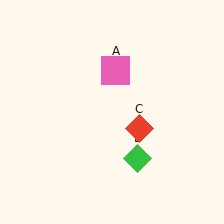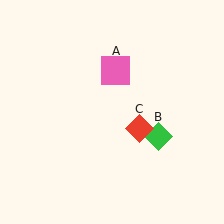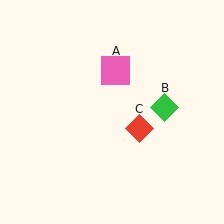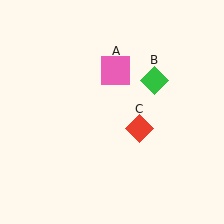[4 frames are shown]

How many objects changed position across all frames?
1 object changed position: green diamond (object B).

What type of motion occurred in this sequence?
The green diamond (object B) rotated counterclockwise around the center of the scene.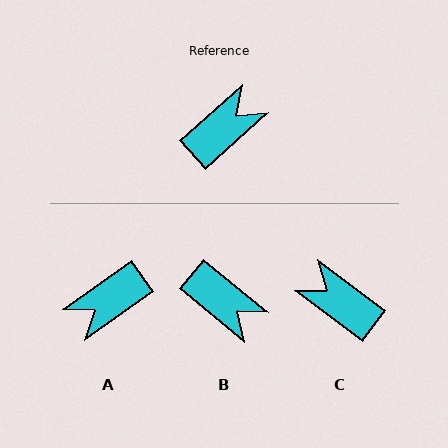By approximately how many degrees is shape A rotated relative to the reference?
Approximately 173 degrees counter-clockwise.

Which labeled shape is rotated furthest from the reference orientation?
A, about 173 degrees away.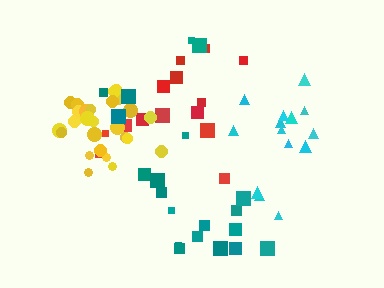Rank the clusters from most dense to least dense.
yellow, cyan, red, teal.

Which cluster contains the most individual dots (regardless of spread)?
Yellow (27).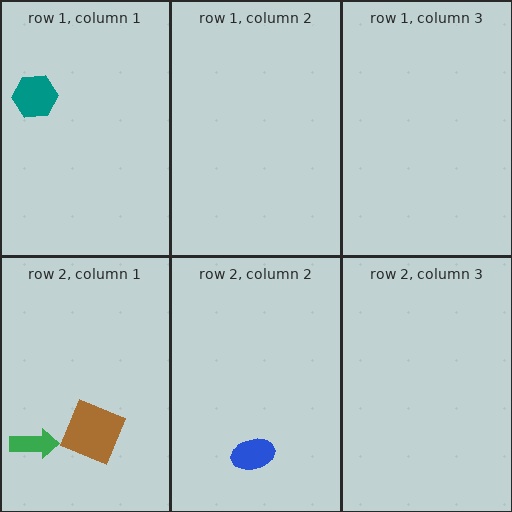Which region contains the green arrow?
The row 2, column 1 region.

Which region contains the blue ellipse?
The row 2, column 2 region.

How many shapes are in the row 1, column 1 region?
1.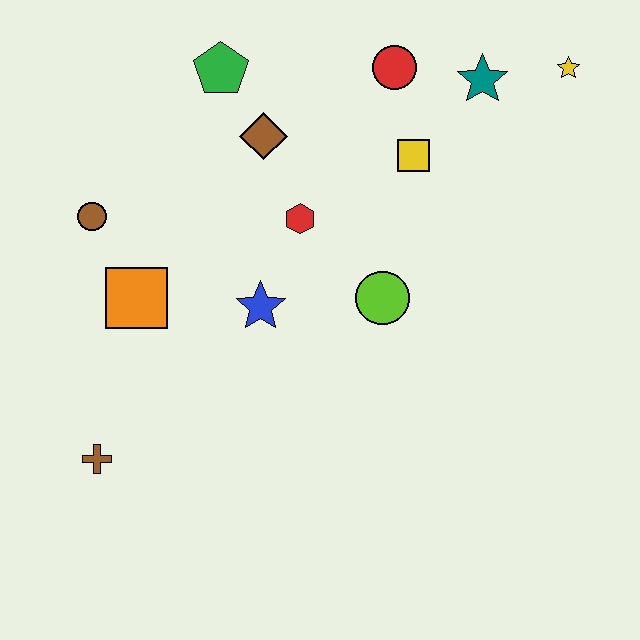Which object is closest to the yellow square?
The red circle is closest to the yellow square.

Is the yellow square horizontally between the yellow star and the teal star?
No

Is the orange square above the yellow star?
No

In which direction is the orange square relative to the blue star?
The orange square is to the left of the blue star.